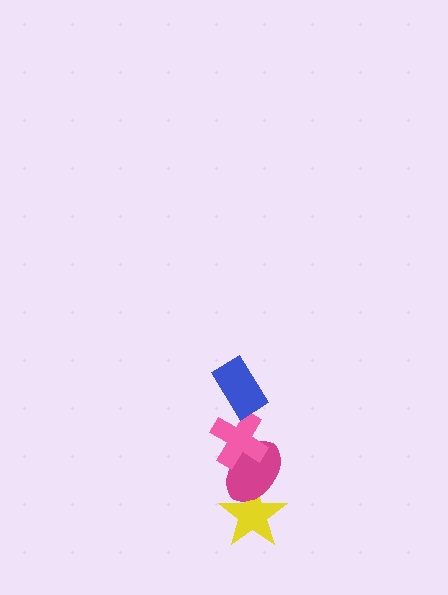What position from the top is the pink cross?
The pink cross is 2nd from the top.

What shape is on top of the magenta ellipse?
The pink cross is on top of the magenta ellipse.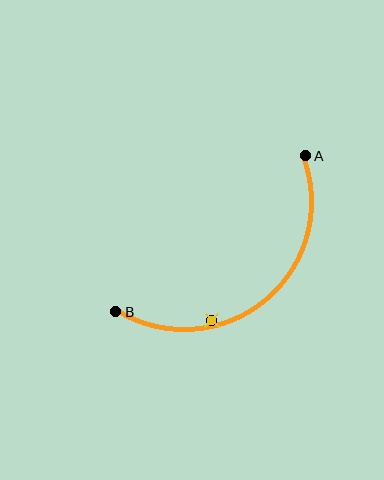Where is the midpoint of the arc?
The arc midpoint is the point on the curve farthest from the straight line joining A and B. It sits below and to the right of that line.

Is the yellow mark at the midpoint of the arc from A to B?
No — the yellow mark does not lie on the arc at all. It sits slightly inside the curve.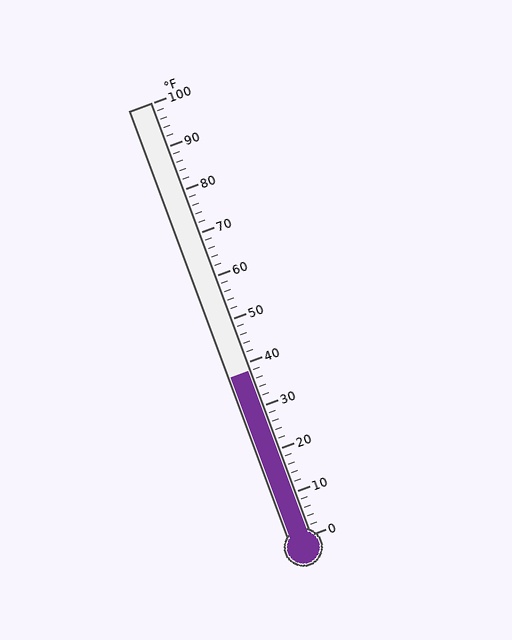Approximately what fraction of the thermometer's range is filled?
The thermometer is filled to approximately 40% of its range.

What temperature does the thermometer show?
The thermometer shows approximately 38°F.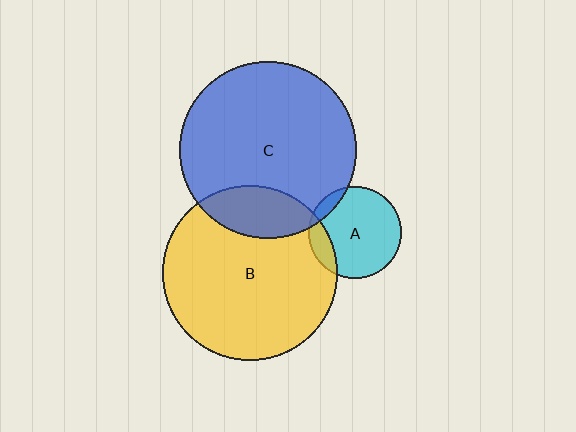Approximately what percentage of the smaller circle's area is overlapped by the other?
Approximately 20%.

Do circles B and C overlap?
Yes.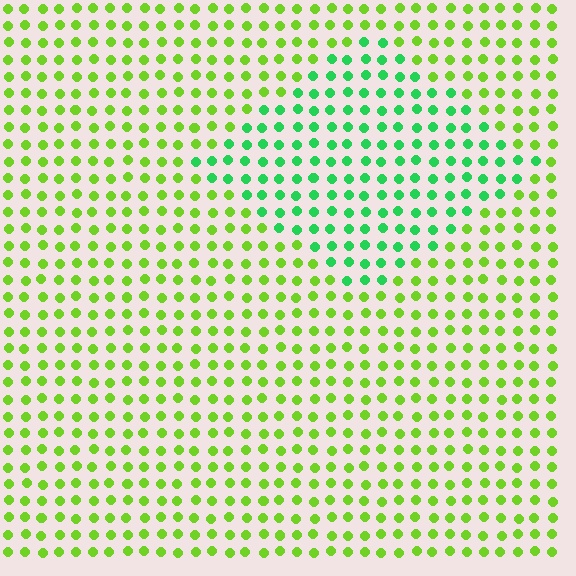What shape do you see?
I see a diamond.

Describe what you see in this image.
The image is filled with small lime elements in a uniform arrangement. A diamond-shaped region is visible where the elements are tinted to a slightly different hue, forming a subtle color boundary.